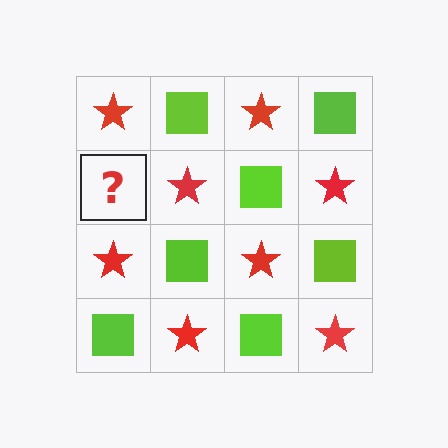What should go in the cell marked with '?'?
The missing cell should contain a lime square.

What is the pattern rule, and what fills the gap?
The rule is that it alternates red star and lime square in a checkerboard pattern. The gap should be filled with a lime square.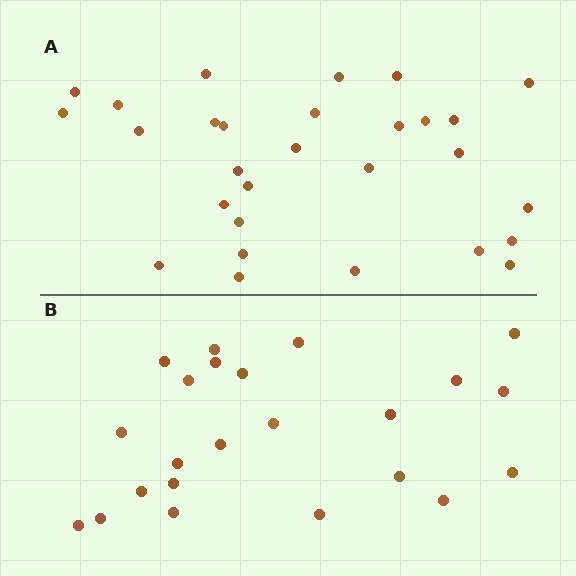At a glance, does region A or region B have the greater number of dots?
Region A (the top region) has more dots.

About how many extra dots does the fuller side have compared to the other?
Region A has about 6 more dots than region B.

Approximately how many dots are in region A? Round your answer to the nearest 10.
About 30 dots. (The exact count is 29, which rounds to 30.)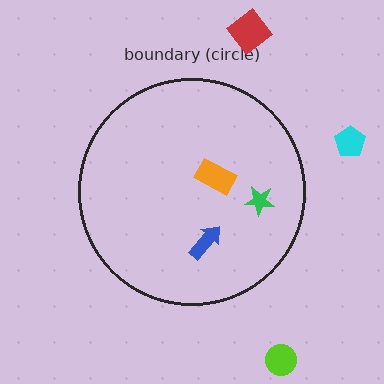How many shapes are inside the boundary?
3 inside, 3 outside.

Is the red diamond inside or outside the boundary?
Outside.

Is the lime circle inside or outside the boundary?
Outside.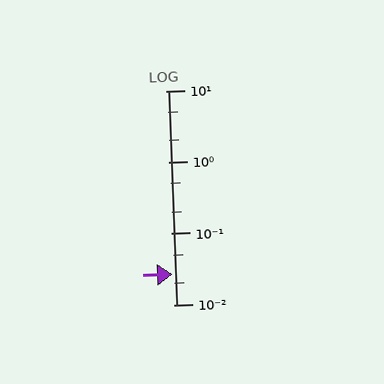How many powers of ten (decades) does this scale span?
The scale spans 3 decades, from 0.01 to 10.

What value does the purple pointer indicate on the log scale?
The pointer indicates approximately 0.027.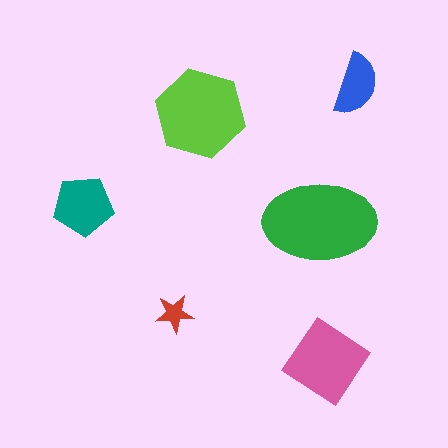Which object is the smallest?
The red star.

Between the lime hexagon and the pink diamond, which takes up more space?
The lime hexagon.